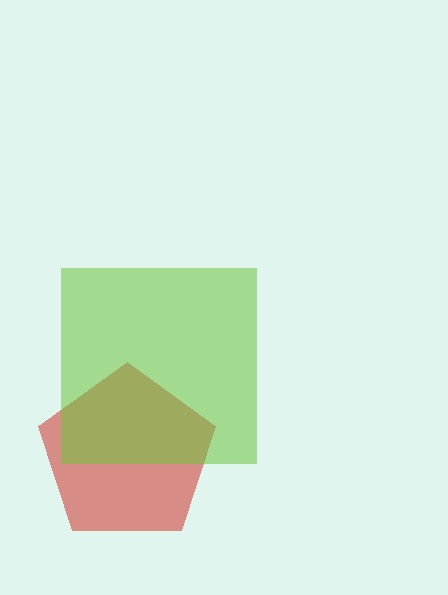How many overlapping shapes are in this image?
There are 2 overlapping shapes in the image.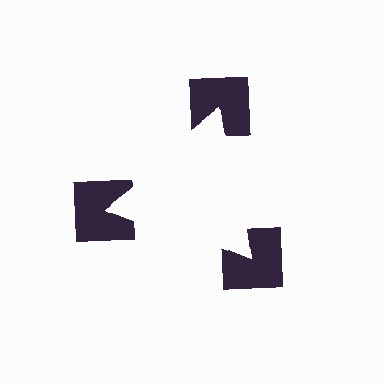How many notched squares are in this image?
There are 3 — one at each vertex of the illusory triangle.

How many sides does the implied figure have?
3 sides.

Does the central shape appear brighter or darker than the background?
It typically appears slightly brighter than the background, even though no actual brightness change is drawn.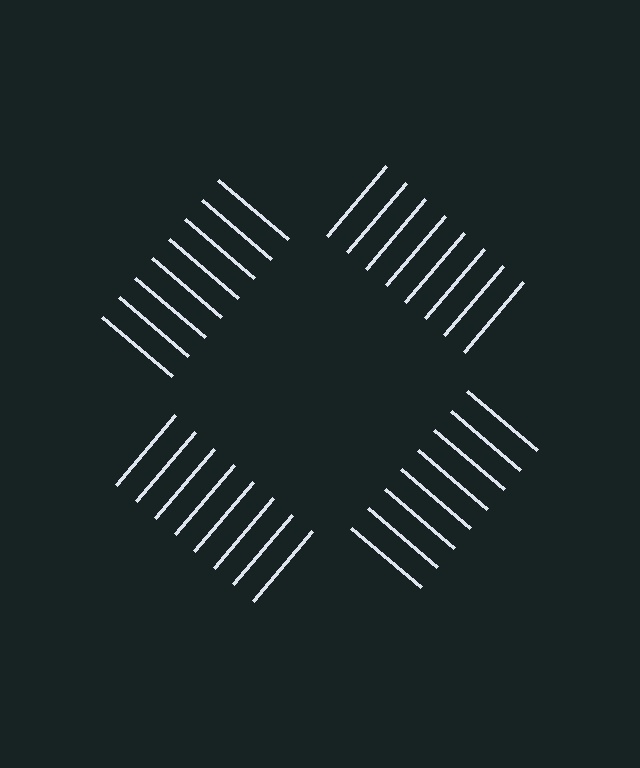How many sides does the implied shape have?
4 sides — the line-ends trace a square.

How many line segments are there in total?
32 — 8 along each of the 4 edges.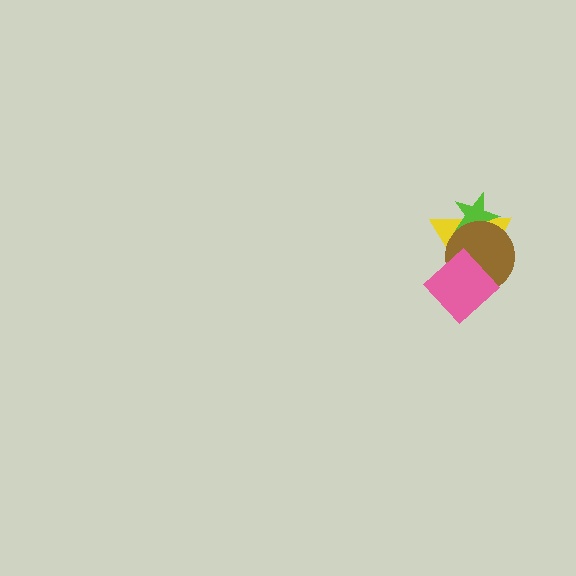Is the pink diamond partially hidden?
No, no other shape covers it.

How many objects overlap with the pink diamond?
2 objects overlap with the pink diamond.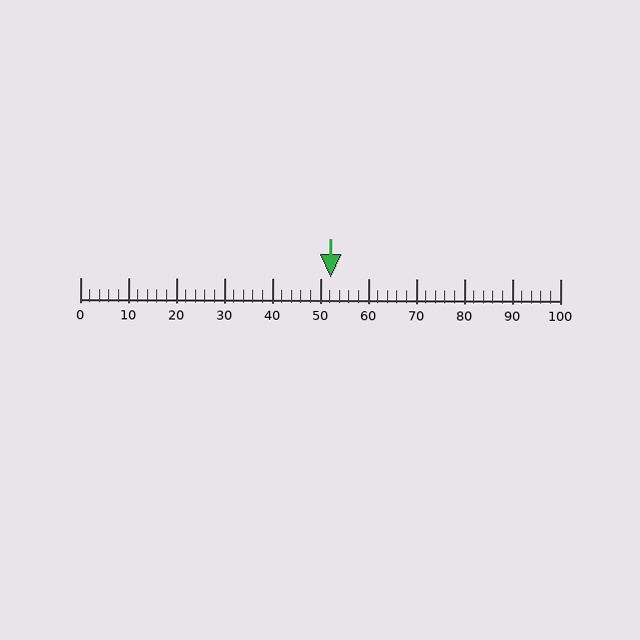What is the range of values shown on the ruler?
The ruler shows values from 0 to 100.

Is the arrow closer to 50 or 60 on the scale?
The arrow is closer to 50.